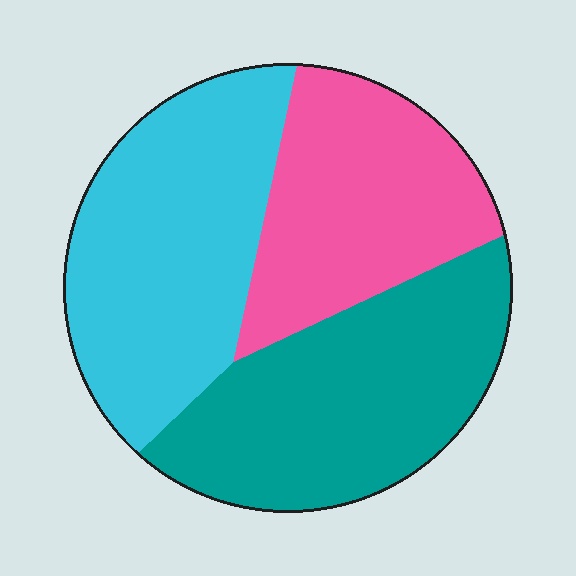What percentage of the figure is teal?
Teal covers 36% of the figure.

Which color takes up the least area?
Pink, at roughly 30%.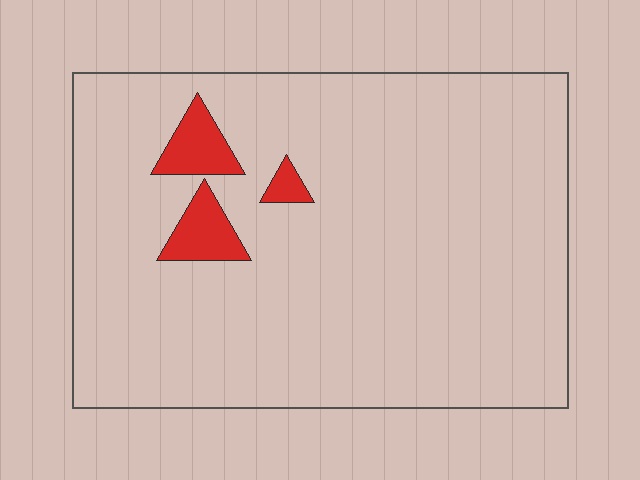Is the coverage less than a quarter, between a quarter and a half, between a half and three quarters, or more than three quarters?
Less than a quarter.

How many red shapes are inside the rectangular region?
3.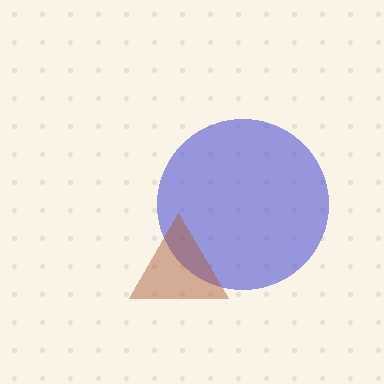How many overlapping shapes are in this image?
There are 2 overlapping shapes in the image.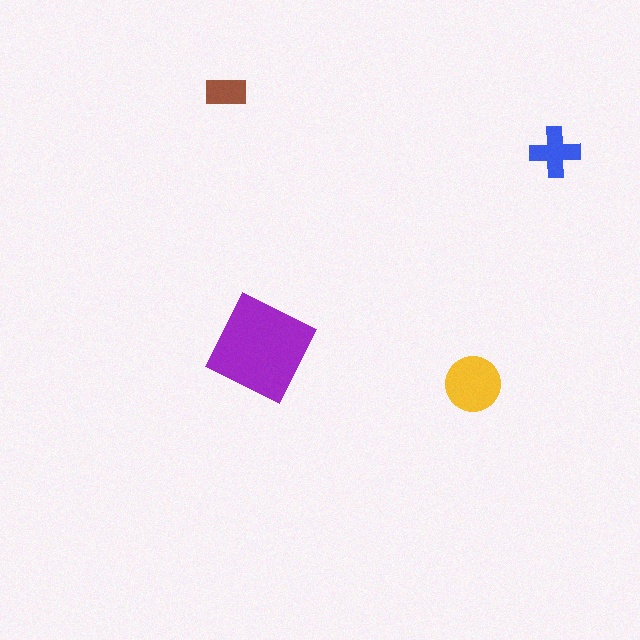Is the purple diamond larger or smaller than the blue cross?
Larger.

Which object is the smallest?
The brown rectangle.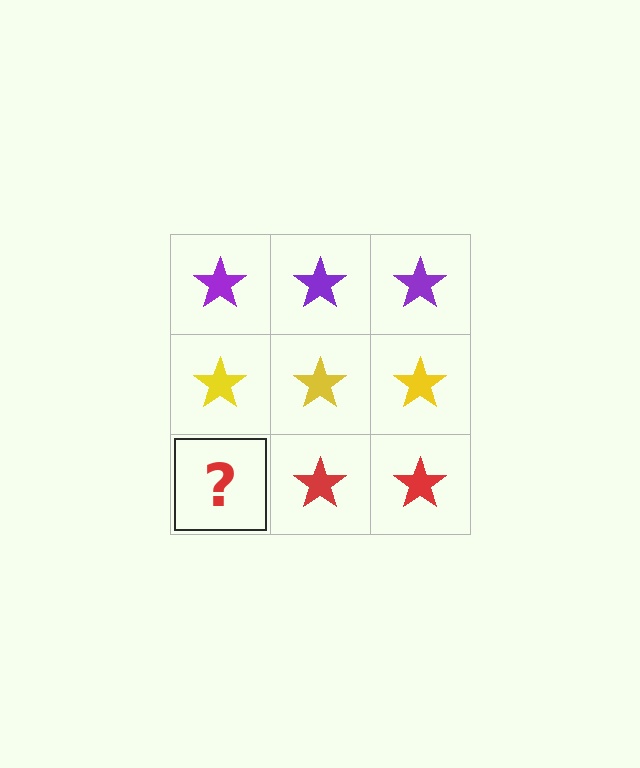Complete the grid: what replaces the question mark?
The question mark should be replaced with a red star.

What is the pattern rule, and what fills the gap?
The rule is that each row has a consistent color. The gap should be filled with a red star.